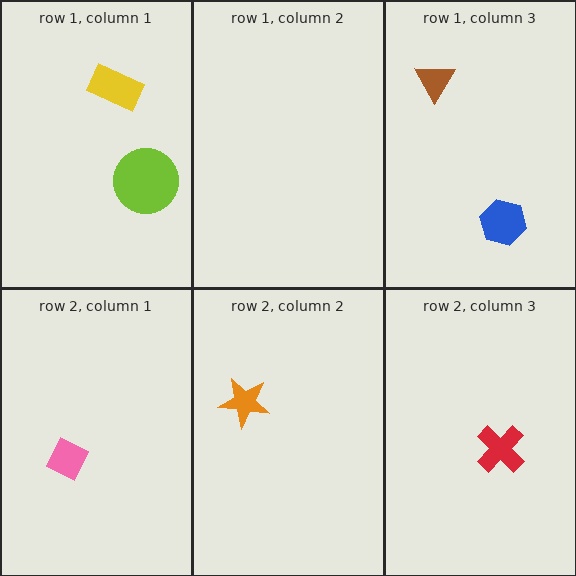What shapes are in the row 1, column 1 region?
The lime circle, the yellow rectangle.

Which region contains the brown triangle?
The row 1, column 3 region.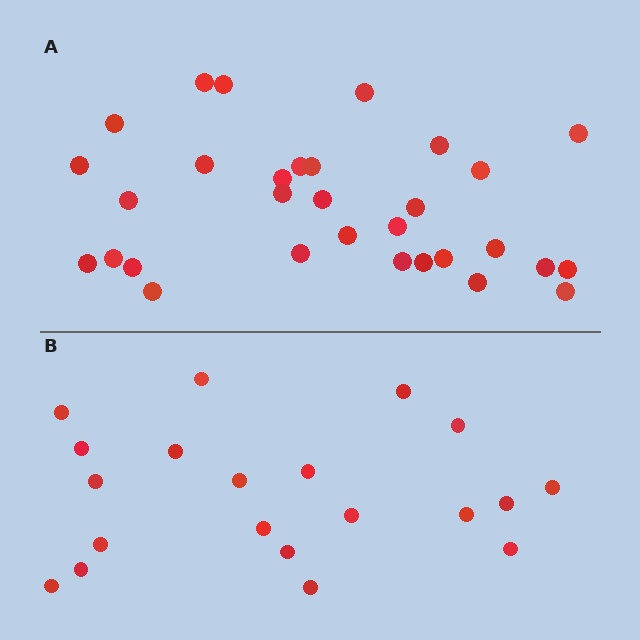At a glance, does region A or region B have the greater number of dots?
Region A (the top region) has more dots.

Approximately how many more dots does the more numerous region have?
Region A has roughly 12 or so more dots than region B.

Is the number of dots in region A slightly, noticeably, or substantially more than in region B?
Region A has substantially more. The ratio is roughly 1.6 to 1.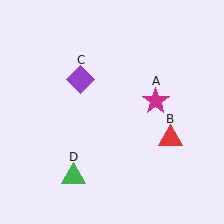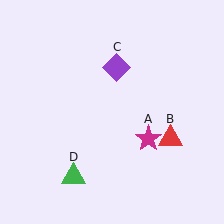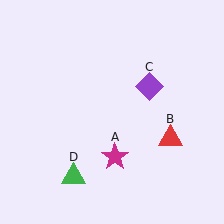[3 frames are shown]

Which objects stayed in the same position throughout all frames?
Red triangle (object B) and green triangle (object D) remained stationary.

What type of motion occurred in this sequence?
The magenta star (object A), purple diamond (object C) rotated clockwise around the center of the scene.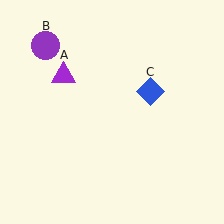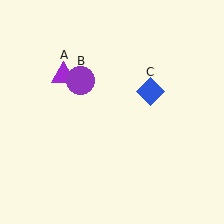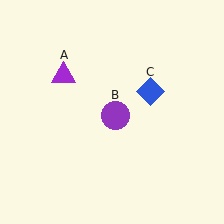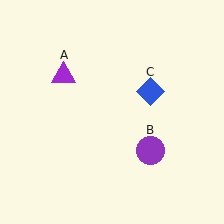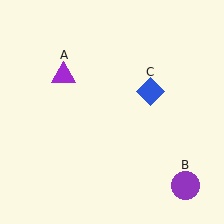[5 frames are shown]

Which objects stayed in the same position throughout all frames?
Purple triangle (object A) and blue diamond (object C) remained stationary.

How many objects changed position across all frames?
1 object changed position: purple circle (object B).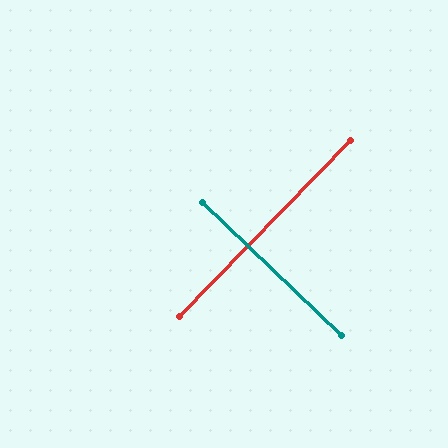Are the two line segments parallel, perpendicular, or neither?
Perpendicular — they meet at approximately 90°.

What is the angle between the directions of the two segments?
Approximately 90 degrees.